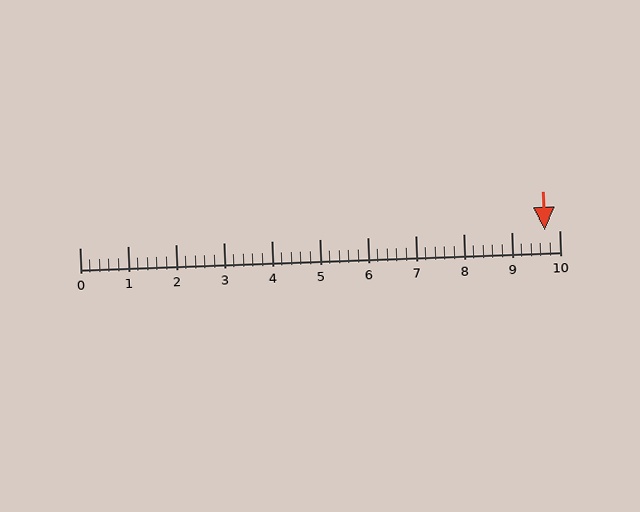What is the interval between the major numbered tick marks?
The major tick marks are spaced 1 units apart.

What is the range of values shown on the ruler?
The ruler shows values from 0 to 10.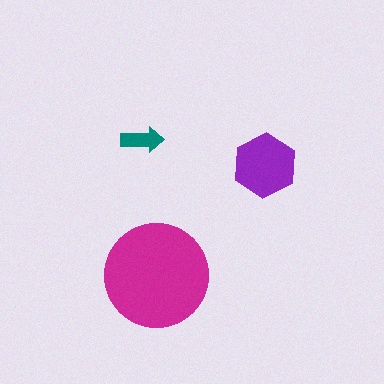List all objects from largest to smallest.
The magenta circle, the purple hexagon, the teal arrow.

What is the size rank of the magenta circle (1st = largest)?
1st.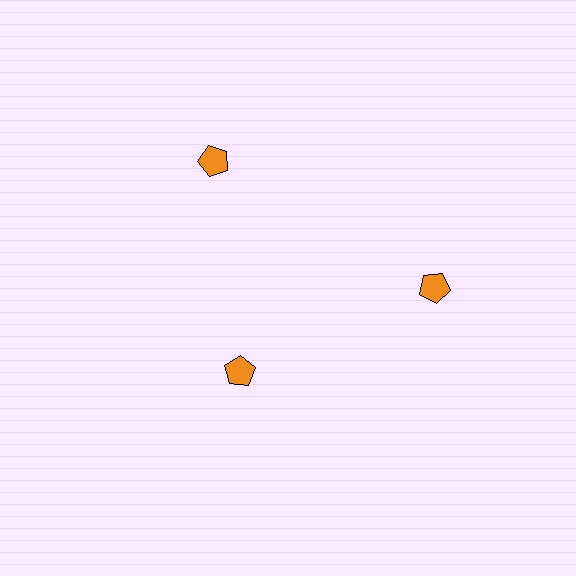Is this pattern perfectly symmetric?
No. The 3 orange pentagons are arranged in a ring, but one element near the 7 o'clock position is pulled inward toward the center, breaking the 3-fold rotational symmetry.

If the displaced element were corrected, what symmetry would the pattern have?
It would have 3-fold rotational symmetry — the pattern would map onto itself every 120 degrees.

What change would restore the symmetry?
The symmetry would be restored by moving it outward, back onto the ring so that all 3 pentagons sit at equal angles and equal distance from the center.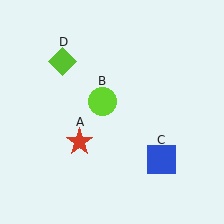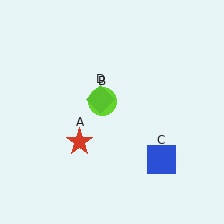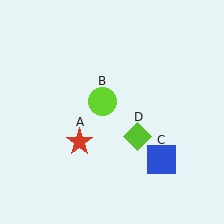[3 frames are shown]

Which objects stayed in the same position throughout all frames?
Red star (object A) and lime circle (object B) and blue square (object C) remained stationary.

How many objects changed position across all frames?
1 object changed position: lime diamond (object D).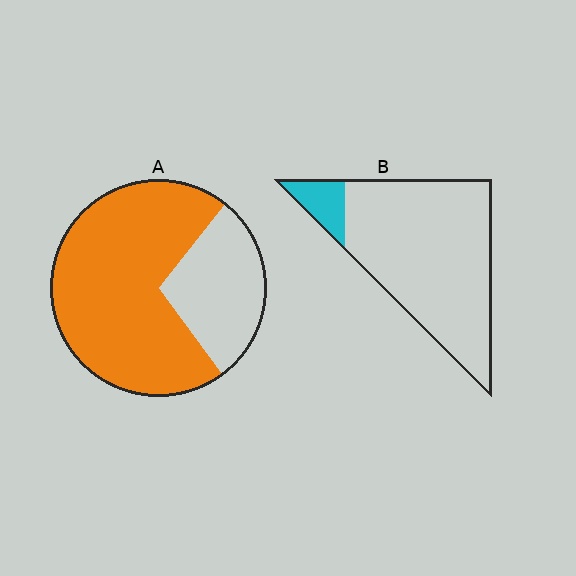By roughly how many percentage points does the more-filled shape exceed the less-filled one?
By roughly 60 percentage points (A over B).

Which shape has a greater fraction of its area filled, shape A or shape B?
Shape A.